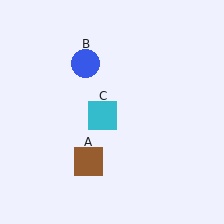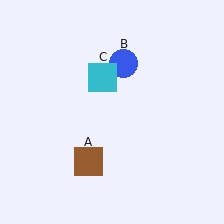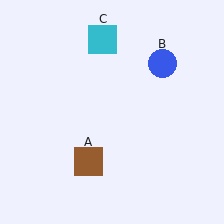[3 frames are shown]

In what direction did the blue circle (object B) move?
The blue circle (object B) moved right.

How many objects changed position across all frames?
2 objects changed position: blue circle (object B), cyan square (object C).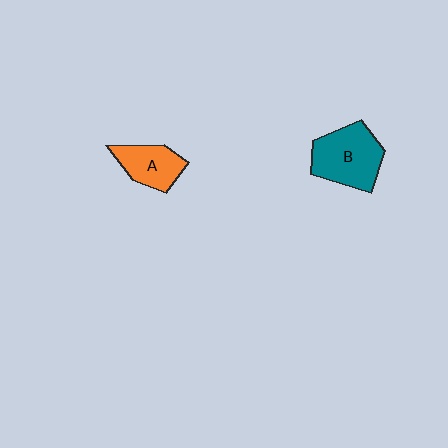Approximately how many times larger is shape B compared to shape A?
Approximately 1.5 times.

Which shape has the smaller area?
Shape A (orange).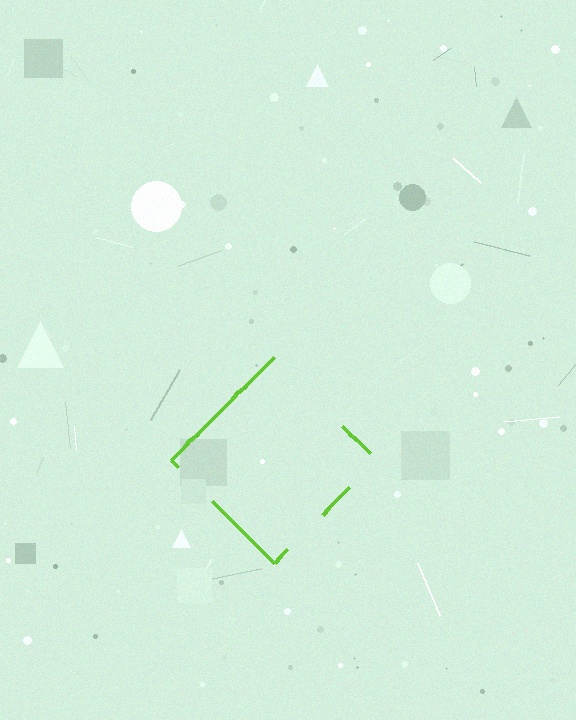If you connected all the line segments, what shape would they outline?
They would outline a diamond.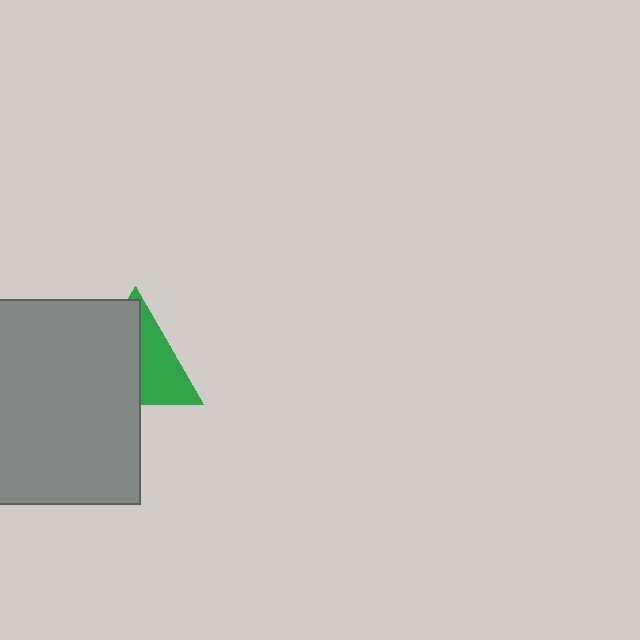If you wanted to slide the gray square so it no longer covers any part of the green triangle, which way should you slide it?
Slide it left — that is the most direct way to separate the two shapes.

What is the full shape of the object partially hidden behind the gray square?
The partially hidden object is a green triangle.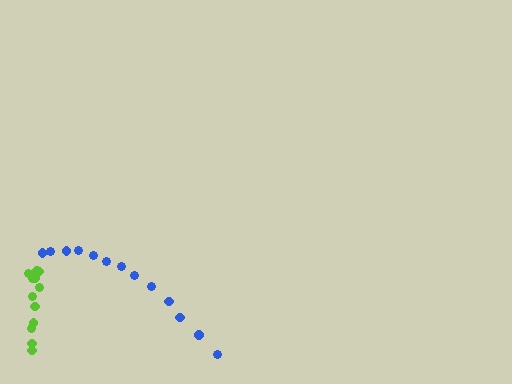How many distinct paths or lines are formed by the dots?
There are 2 distinct paths.